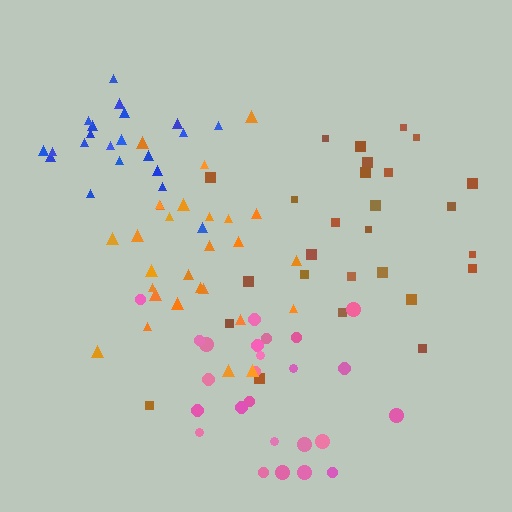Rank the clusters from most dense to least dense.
blue, orange, brown, pink.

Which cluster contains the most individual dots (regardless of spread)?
Orange (28).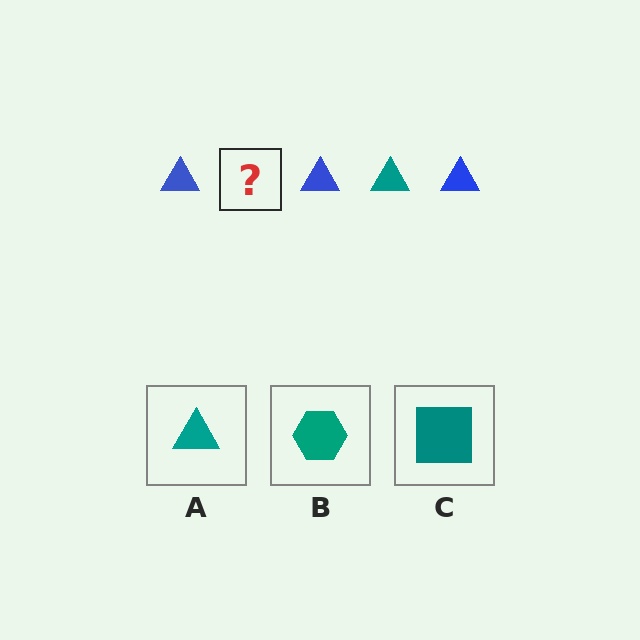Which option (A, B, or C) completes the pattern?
A.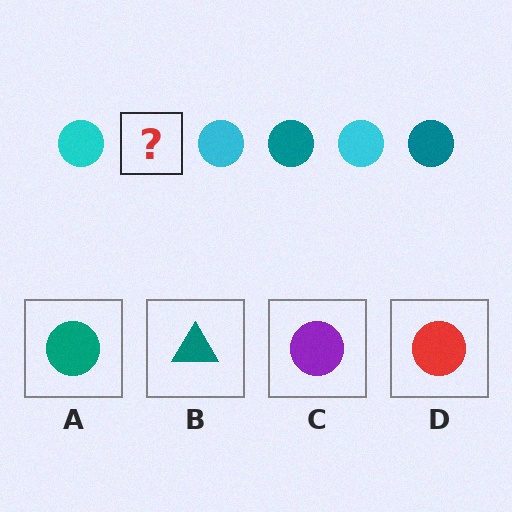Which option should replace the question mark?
Option A.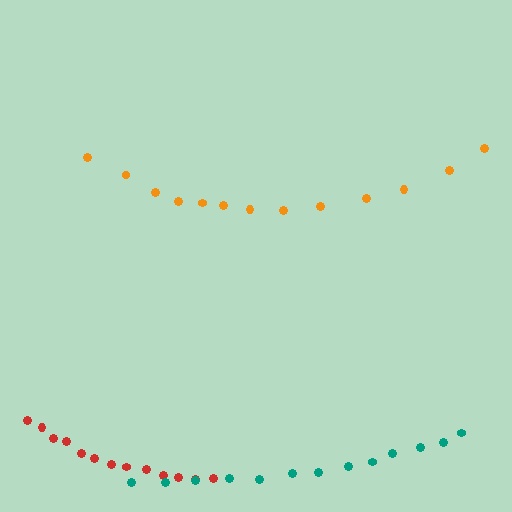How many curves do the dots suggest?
There are 3 distinct paths.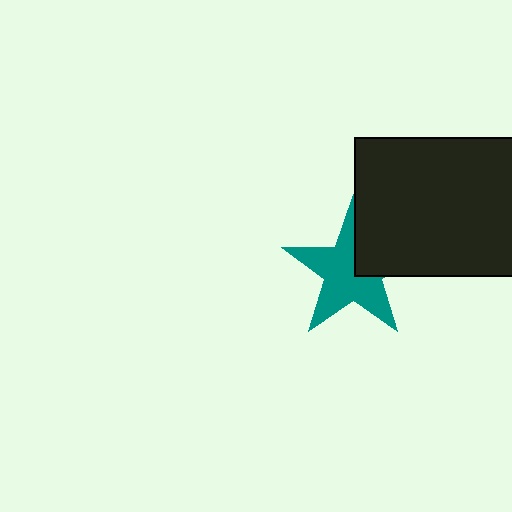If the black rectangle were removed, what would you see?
You would see the complete teal star.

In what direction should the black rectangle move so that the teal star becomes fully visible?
The black rectangle should move toward the upper-right. That is the shortest direction to clear the overlap and leave the teal star fully visible.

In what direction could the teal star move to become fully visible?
The teal star could move toward the lower-left. That would shift it out from behind the black rectangle entirely.